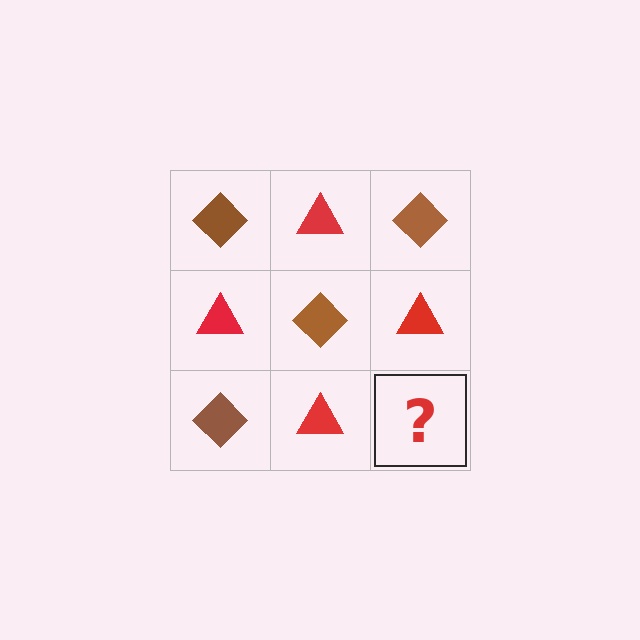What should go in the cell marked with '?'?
The missing cell should contain a brown diamond.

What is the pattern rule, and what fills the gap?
The rule is that it alternates brown diamond and red triangle in a checkerboard pattern. The gap should be filled with a brown diamond.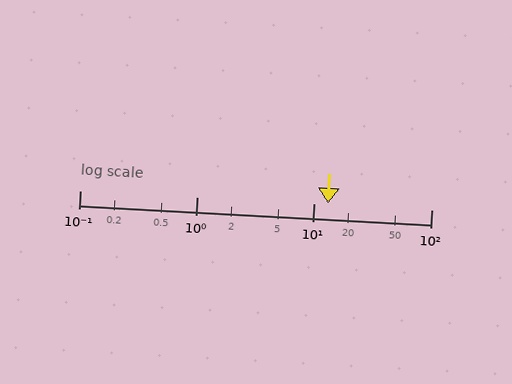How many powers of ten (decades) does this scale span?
The scale spans 3 decades, from 0.1 to 100.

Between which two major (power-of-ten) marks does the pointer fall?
The pointer is between 10 and 100.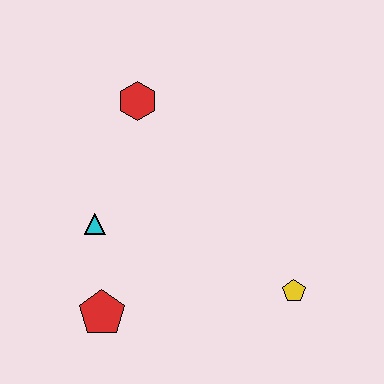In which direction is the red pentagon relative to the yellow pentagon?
The red pentagon is to the left of the yellow pentagon.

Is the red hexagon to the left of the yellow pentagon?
Yes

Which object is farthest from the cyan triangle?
The yellow pentagon is farthest from the cyan triangle.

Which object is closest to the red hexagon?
The cyan triangle is closest to the red hexagon.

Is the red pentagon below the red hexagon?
Yes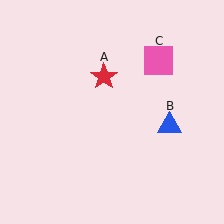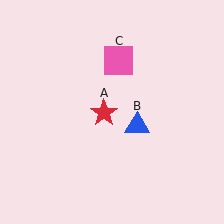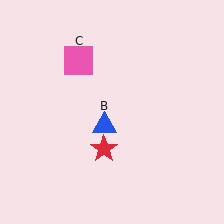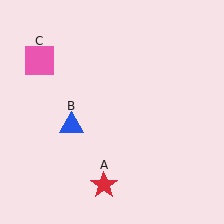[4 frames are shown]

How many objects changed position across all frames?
3 objects changed position: red star (object A), blue triangle (object B), pink square (object C).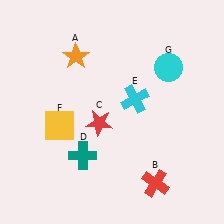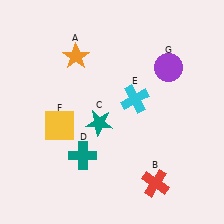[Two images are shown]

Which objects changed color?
C changed from red to teal. G changed from cyan to purple.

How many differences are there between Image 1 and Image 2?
There are 2 differences between the two images.